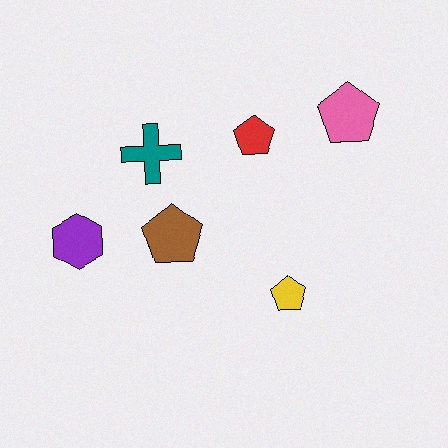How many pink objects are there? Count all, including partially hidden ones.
There is 1 pink object.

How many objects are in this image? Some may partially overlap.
There are 6 objects.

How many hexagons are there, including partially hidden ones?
There is 1 hexagon.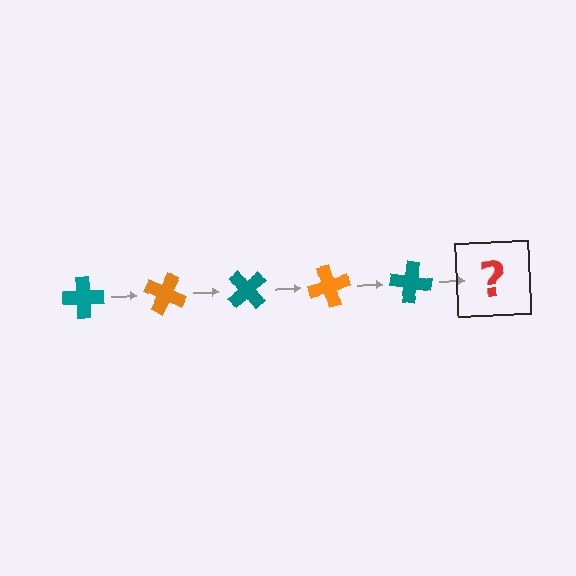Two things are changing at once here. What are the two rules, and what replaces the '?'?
The two rules are that it rotates 25 degrees each step and the color cycles through teal and orange. The '?' should be an orange cross, rotated 125 degrees from the start.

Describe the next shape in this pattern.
It should be an orange cross, rotated 125 degrees from the start.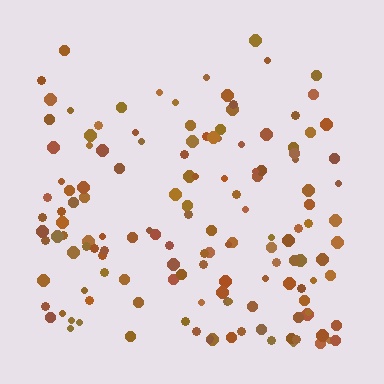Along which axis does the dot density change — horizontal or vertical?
Vertical.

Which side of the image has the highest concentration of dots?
The bottom.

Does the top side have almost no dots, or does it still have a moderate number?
Still a moderate number, just noticeably fewer than the bottom.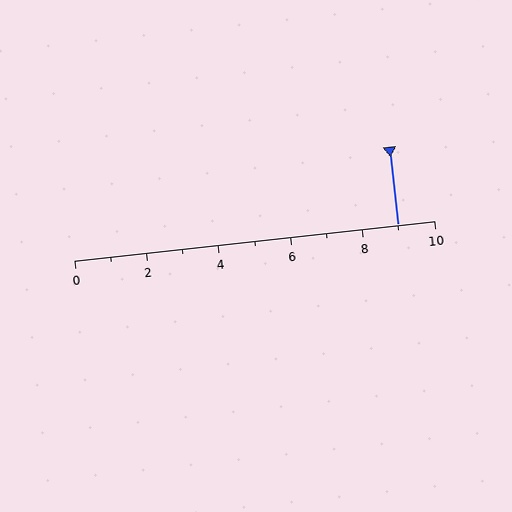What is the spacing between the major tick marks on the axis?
The major ticks are spaced 2 apart.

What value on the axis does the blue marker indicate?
The marker indicates approximately 9.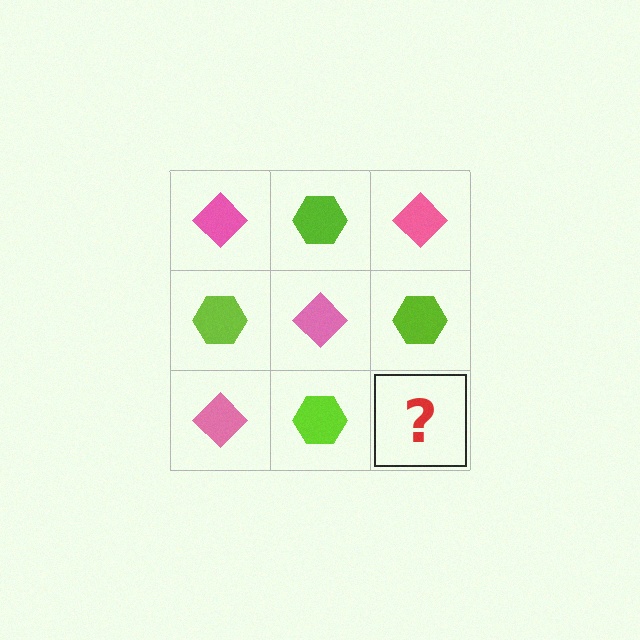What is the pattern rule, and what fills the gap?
The rule is that it alternates pink diamond and lime hexagon in a checkerboard pattern. The gap should be filled with a pink diamond.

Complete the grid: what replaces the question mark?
The question mark should be replaced with a pink diamond.